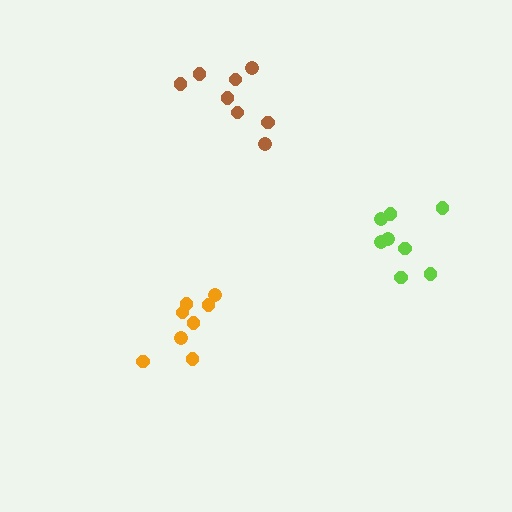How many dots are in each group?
Group 1: 8 dots, Group 2: 8 dots, Group 3: 8 dots (24 total).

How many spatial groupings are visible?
There are 3 spatial groupings.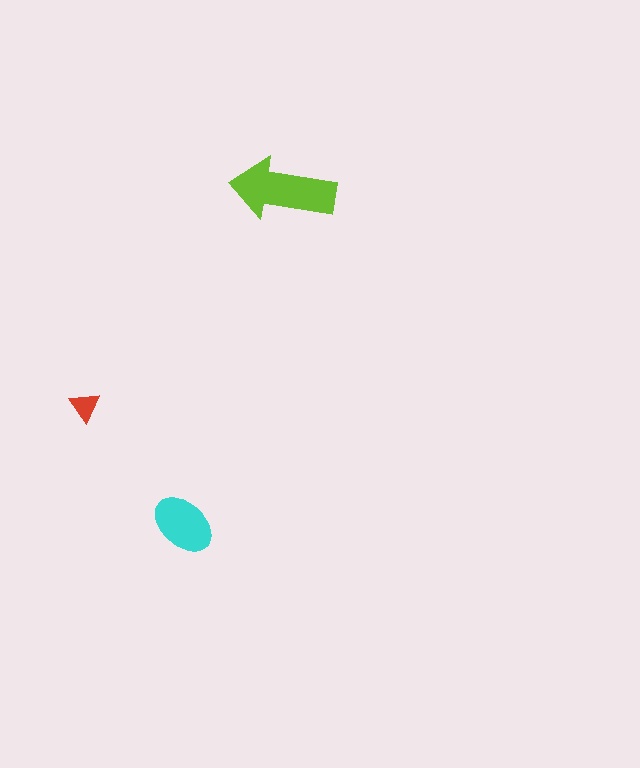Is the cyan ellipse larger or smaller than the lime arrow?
Smaller.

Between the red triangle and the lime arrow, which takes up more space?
The lime arrow.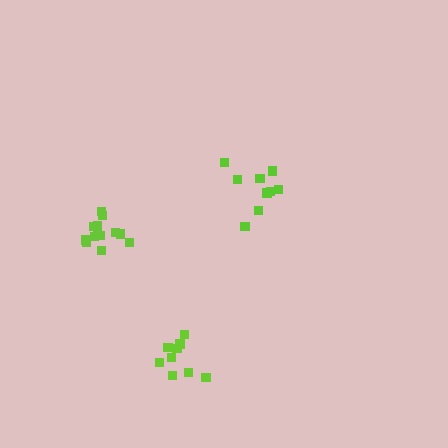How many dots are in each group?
Group 1: 10 dots, Group 2: 13 dots, Group 3: 10 dots (33 total).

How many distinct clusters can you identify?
There are 3 distinct clusters.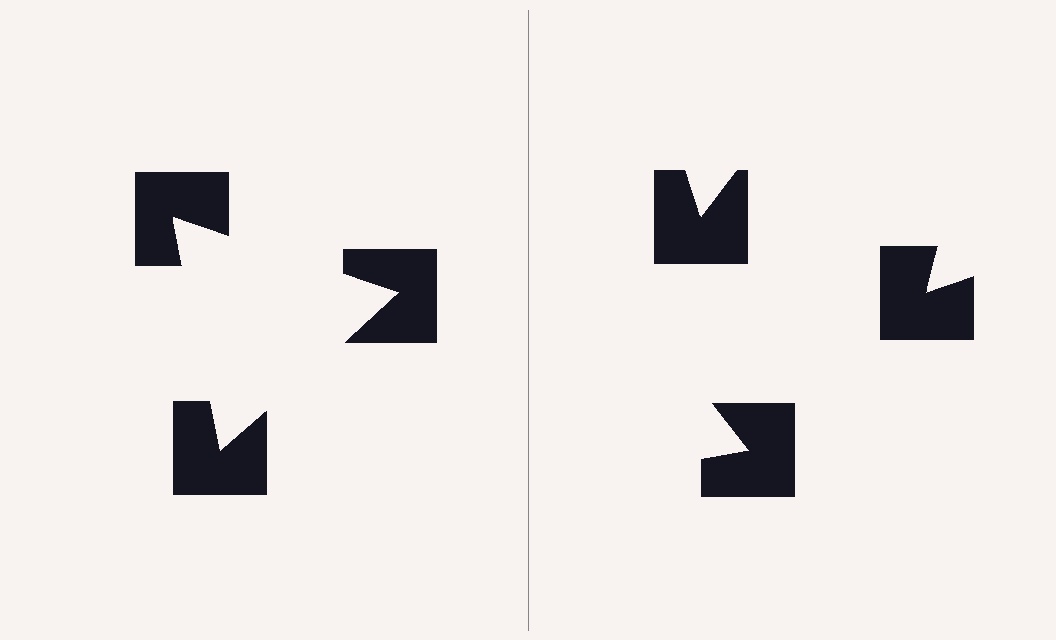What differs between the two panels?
The notched squares are positioned identically on both sides; only the wedge orientations differ. On the left they align to a triangle; on the right they are misaligned.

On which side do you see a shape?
An illusory triangle appears on the left side. On the right side the wedge cuts are rotated, so no coherent shape forms.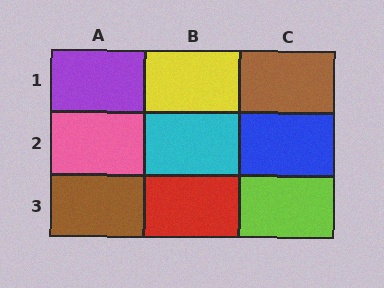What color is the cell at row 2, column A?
Pink.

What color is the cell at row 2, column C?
Blue.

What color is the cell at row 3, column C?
Lime.